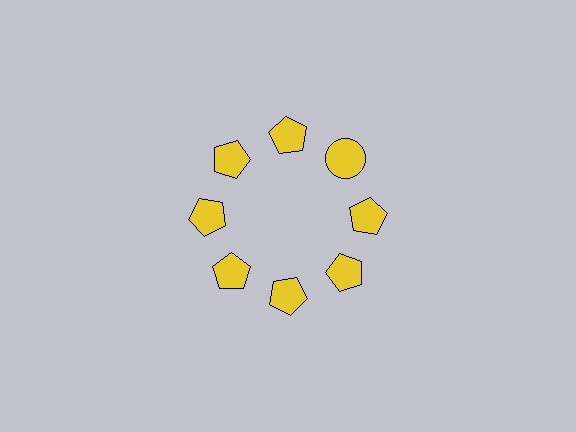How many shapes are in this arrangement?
There are 8 shapes arranged in a ring pattern.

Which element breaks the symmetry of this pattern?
The yellow circle at roughly the 2 o'clock position breaks the symmetry. All other shapes are yellow pentagons.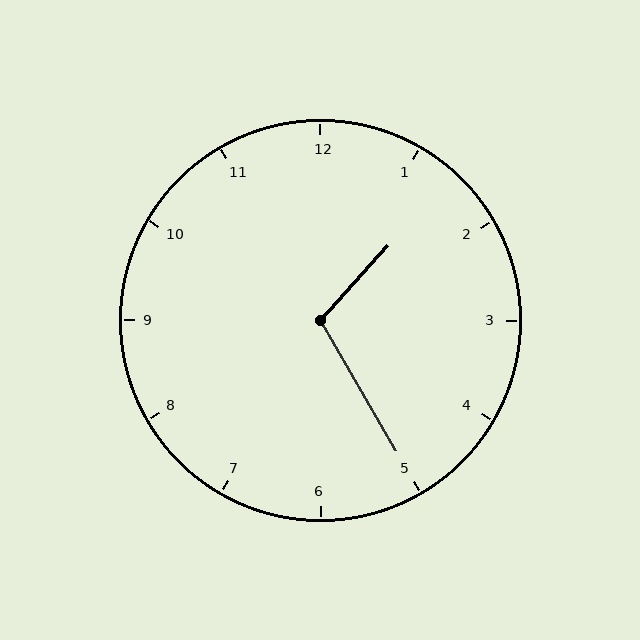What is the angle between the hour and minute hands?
Approximately 108 degrees.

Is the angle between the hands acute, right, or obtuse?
It is obtuse.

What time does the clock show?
1:25.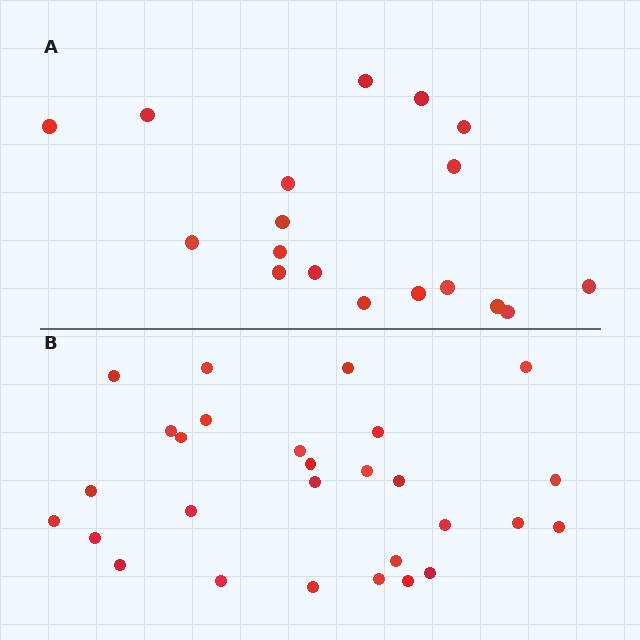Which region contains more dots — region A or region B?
Region B (the bottom region) has more dots.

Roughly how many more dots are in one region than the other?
Region B has roughly 10 or so more dots than region A.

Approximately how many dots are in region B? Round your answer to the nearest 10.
About 30 dots. (The exact count is 28, which rounds to 30.)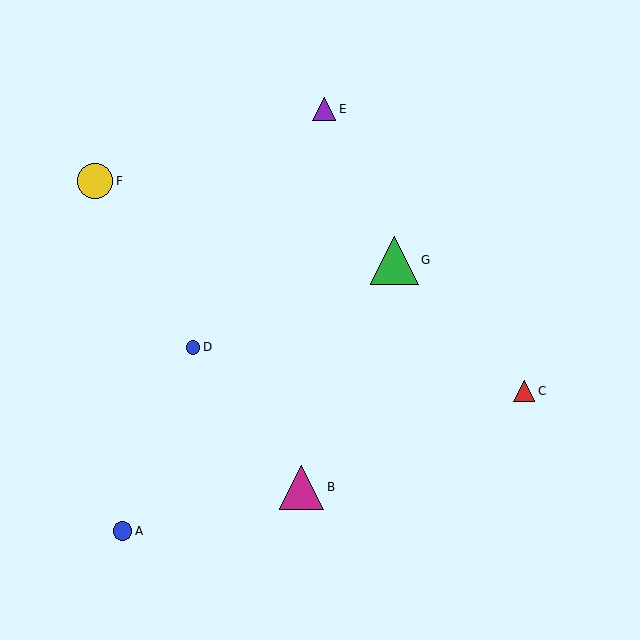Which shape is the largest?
The green triangle (labeled G) is the largest.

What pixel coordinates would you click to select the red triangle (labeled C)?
Click at (524, 391) to select the red triangle C.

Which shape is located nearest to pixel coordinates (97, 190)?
The yellow circle (labeled F) at (95, 181) is nearest to that location.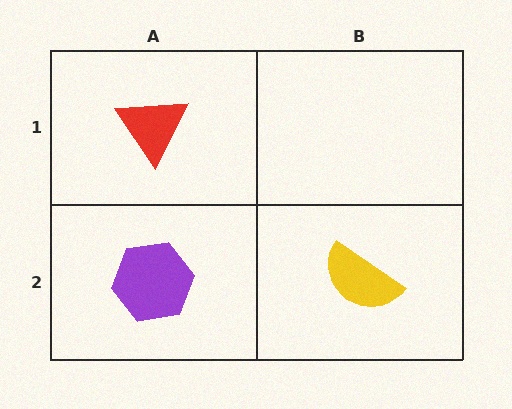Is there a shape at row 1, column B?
No, that cell is empty.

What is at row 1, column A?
A red triangle.